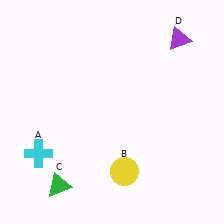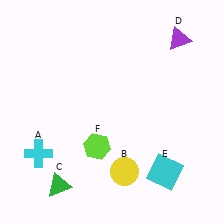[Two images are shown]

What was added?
A cyan square (E), a lime hexagon (F) were added in Image 2.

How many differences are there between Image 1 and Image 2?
There are 2 differences between the two images.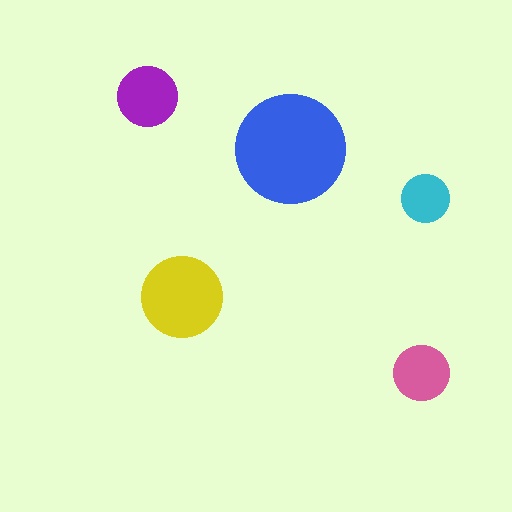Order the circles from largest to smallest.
the blue one, the yellow one, the purple one, the pink one, the cyan one.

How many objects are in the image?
There are 5 objects in the image.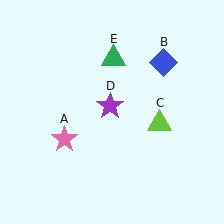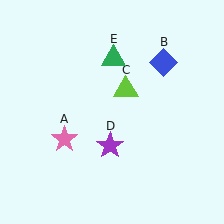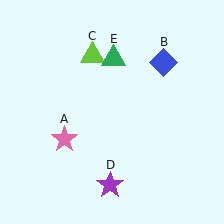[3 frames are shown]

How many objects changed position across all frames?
2 objects changed position: lime triangle (object C), purple star (object D).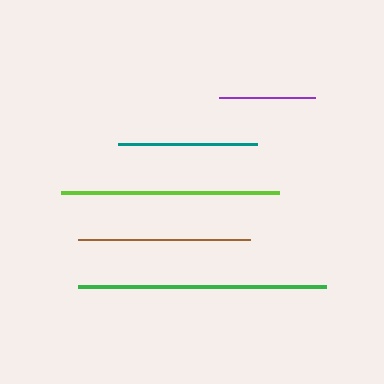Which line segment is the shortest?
The purple line is the shortest at approximately 96 pixels.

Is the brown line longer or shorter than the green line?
The green line is longer than the brown line.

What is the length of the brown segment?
The brown segment is approximately 172 pixels long.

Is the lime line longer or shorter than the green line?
The green line is longer than the lime line.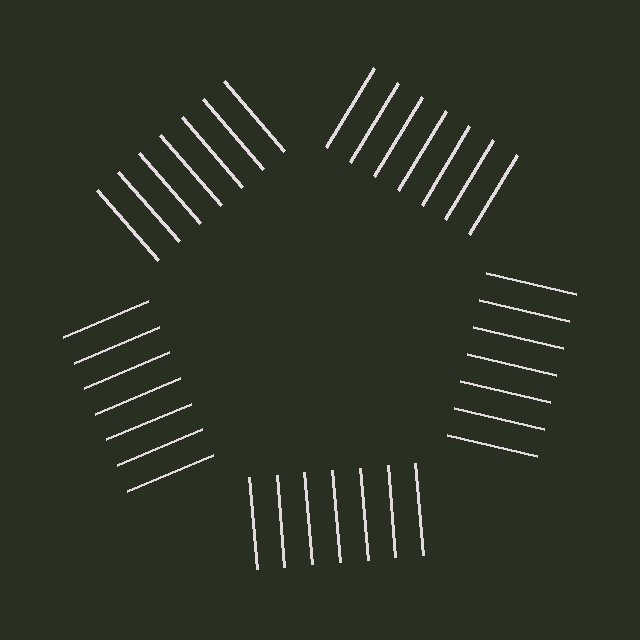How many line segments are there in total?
35 — 7 along each of the 5 edges.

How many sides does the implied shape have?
5 sides — the line-ends trace a pentagon.